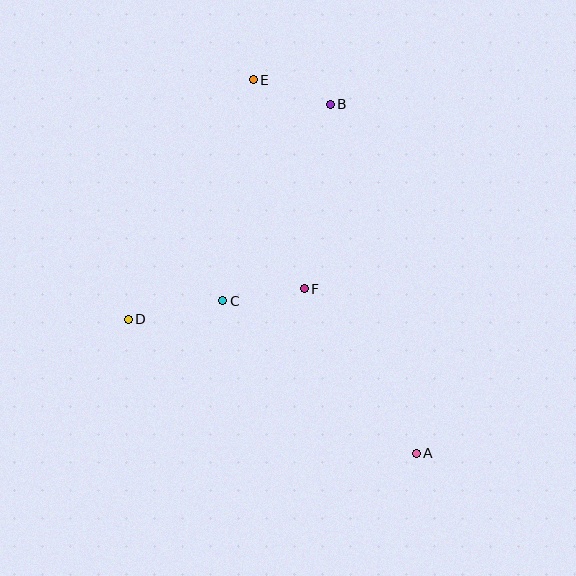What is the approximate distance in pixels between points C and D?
The distance between C and D is approximately 96 pixels.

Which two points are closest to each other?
Points B and E are closest to each other.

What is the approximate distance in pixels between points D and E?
The distance between D and E is approximately 270 pixels.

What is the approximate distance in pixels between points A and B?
The distance between A and B is approximately 359 pixels.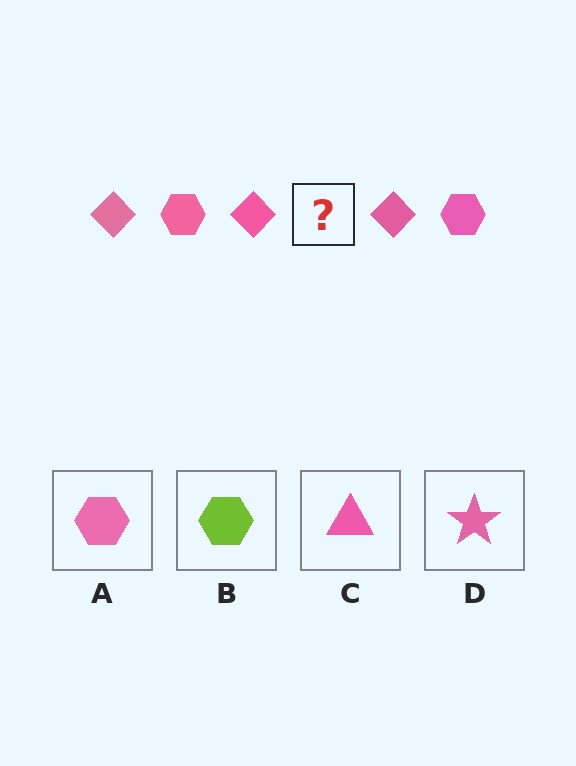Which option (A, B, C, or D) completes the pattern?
A.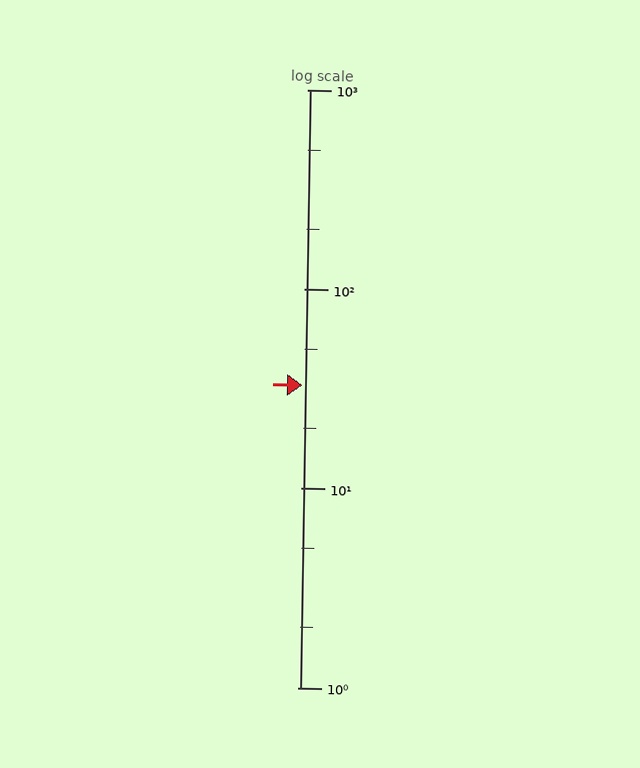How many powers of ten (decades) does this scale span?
The scale spans 3 decades, from 1 to 1000.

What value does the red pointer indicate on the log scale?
The pointer indicates approximately 33.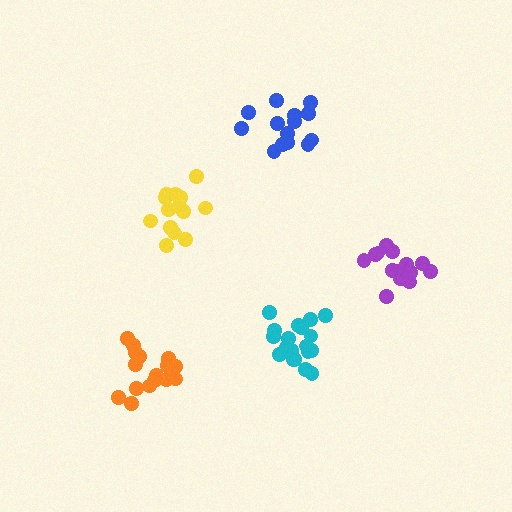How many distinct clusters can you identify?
There are 5 distinct clusters.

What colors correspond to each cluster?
The clusters are colored: blue, cyan, purple, orange, yellow.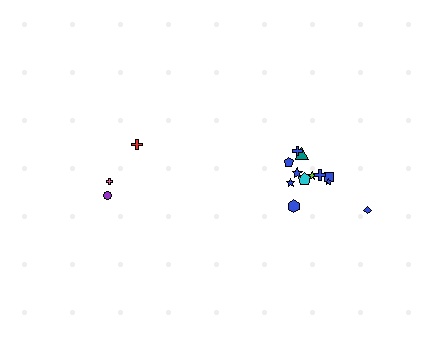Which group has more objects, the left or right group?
The right group.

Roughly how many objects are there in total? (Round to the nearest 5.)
Roughly 15 objects in total.